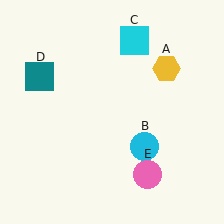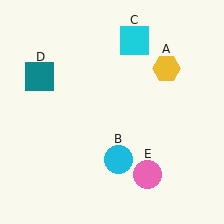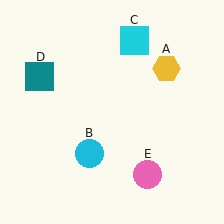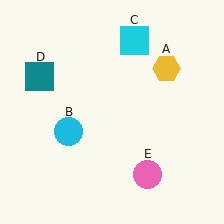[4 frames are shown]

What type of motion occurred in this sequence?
The cyan circle (object B) rotated clockwise around the center of the scene.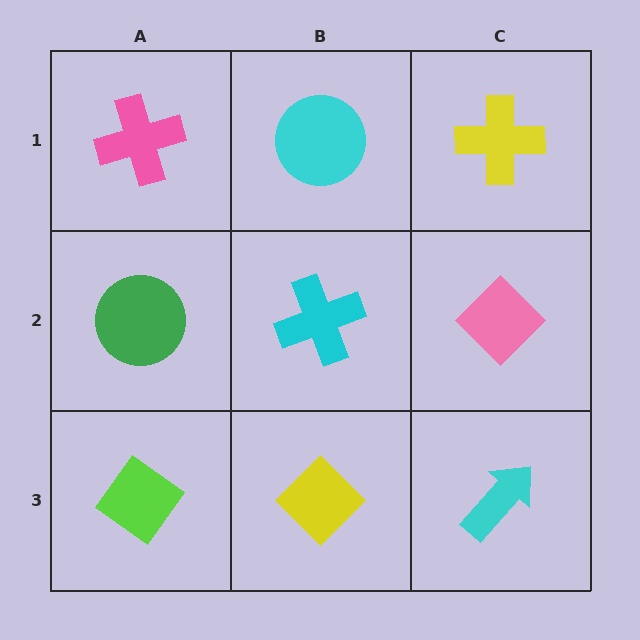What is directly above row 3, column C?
A pink diamond.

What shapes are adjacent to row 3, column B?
A cyan cross (row 2, column B), a lime diamond (row 3, column A), a cyan arrow (row 3, column C).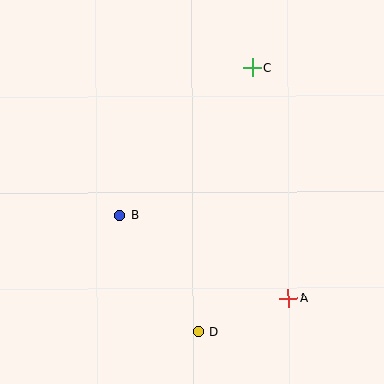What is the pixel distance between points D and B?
The distance between D and B is 140 pixels.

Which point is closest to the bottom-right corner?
Point A is closest to the bottom-right corner.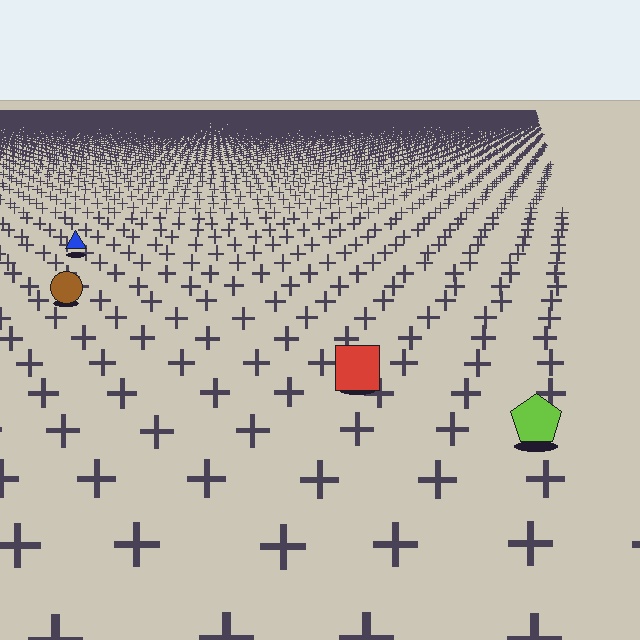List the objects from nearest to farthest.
From nearest to farthest: the lime pentagon, the red square, the brown circle, the blue triangle.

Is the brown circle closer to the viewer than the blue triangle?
Yes. The brown circle is closer — you can tell from the texture gradient: the ground texture is coarser near it.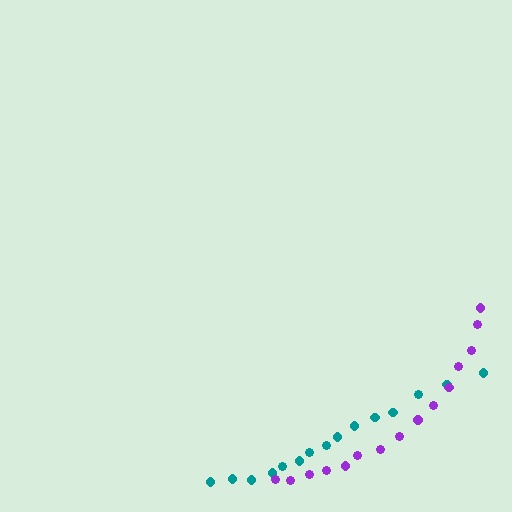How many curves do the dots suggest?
There are 2 distinct paths.